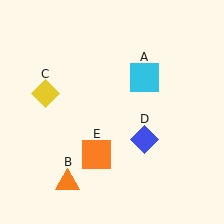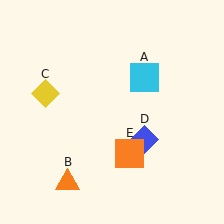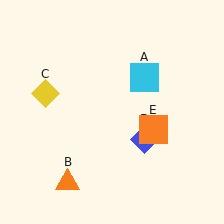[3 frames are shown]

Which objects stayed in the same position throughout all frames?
Cyan square (object A) and orange triangle (object B) and yellow diamond (object C) and blue diamond (object D) remained stationary.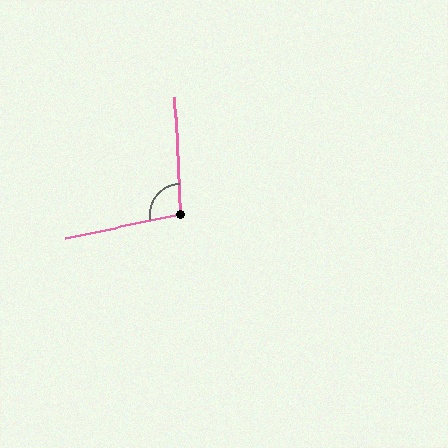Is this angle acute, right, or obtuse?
It is obtuse.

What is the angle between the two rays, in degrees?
Approximately 99 degrees.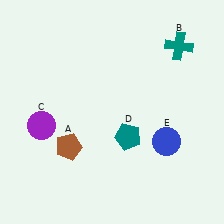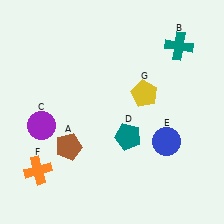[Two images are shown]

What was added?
An orange cross (F), a yellow pentagon (G) were added in Image 2.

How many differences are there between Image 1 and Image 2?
There are 2 differences between the two images.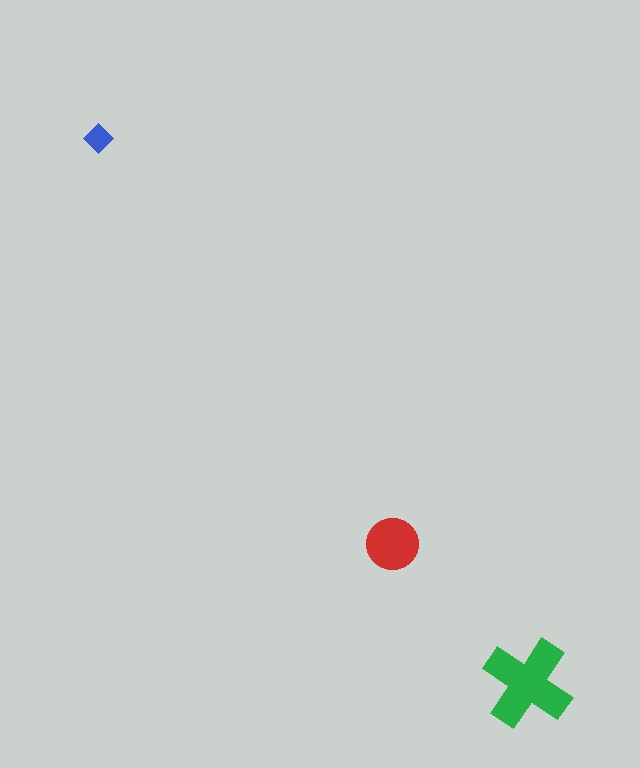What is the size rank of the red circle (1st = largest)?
2nd.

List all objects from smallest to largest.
The blue diamond, the red circle, the green cross.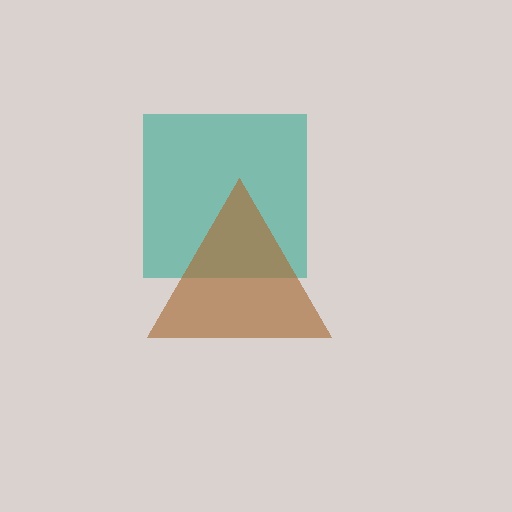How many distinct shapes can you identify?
There are 2 distinct shapes: a teal square, a brown triangle.